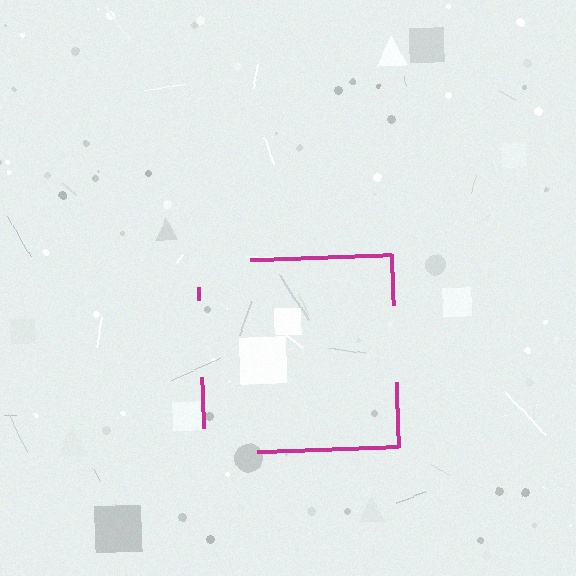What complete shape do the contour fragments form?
The contour fragments form a square.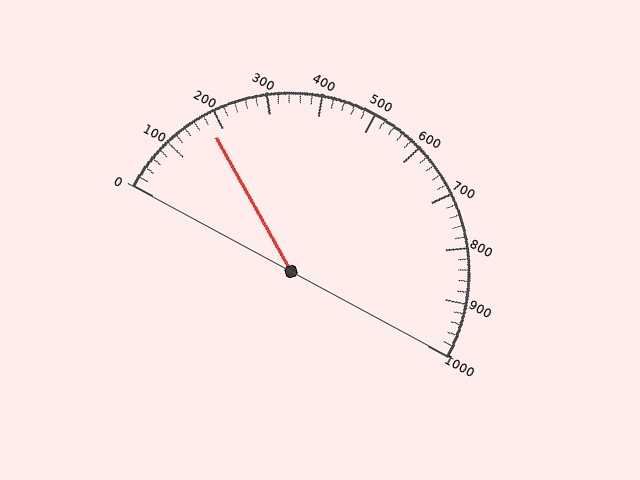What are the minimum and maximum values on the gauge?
The gauge ranges from 0 to 1000.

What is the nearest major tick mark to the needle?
The nearest major tick mark is 200.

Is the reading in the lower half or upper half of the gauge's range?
The reading is in the lower half of the range (0 to 1000).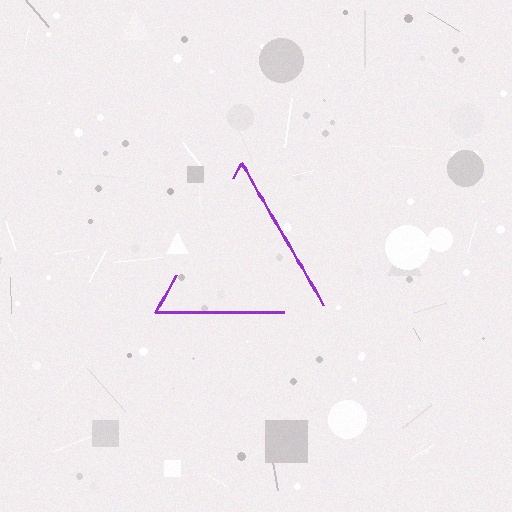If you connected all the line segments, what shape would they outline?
They would outline a triangle.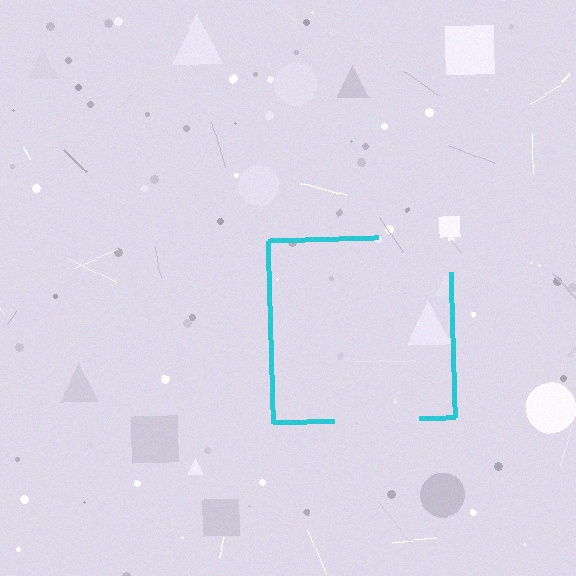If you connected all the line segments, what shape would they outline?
They would outline a square.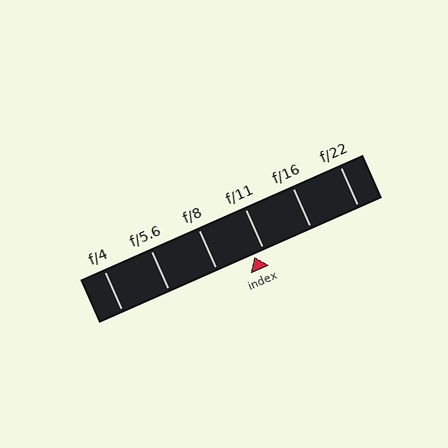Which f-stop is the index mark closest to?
The index mark is closest to f/11.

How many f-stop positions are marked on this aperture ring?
There are 6 f-stop positions marked.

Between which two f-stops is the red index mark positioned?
The index mark is between f/8 and f/11.